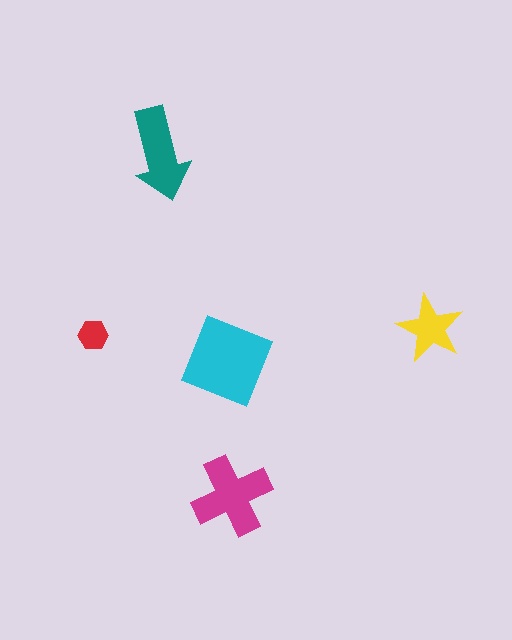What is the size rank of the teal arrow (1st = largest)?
3rd.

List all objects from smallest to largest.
The red hexagon, the yellow star, the teal arrow, the magenta cross, the cyan diamond.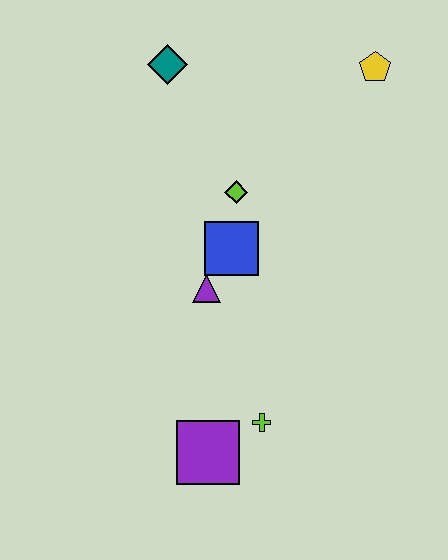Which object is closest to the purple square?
The lime cross is closest to the purple square.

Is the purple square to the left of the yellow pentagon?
Yes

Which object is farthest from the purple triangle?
The yellow pentagon is farthest from the purple triangle.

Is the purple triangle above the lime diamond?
No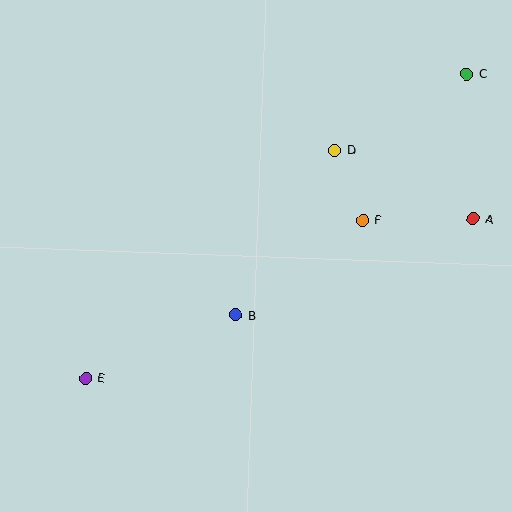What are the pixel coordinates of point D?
Point D is at (335, 150).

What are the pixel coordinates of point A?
Point A is at (473, 219).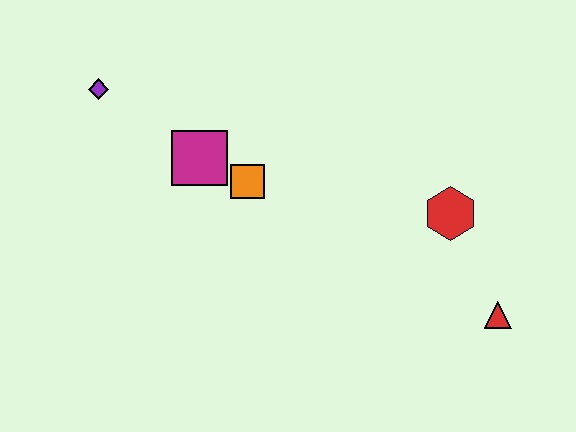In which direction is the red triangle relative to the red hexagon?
The red triangle is below the red hexagon.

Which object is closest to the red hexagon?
The red triangle is closest to the red hexagon.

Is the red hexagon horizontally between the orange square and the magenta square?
No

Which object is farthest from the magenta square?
The red triangle is farthest from the magenta square.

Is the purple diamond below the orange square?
No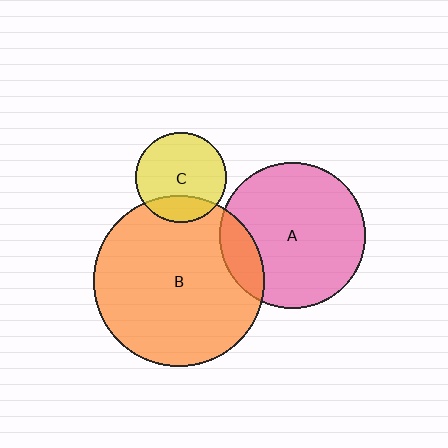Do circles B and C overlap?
Yes.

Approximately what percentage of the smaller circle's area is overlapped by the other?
Approximately 20%.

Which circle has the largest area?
Circle B (orange).